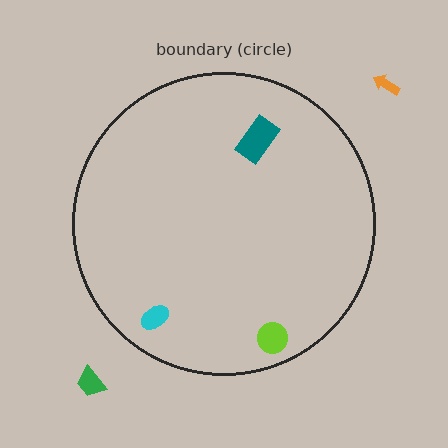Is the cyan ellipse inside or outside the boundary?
Inside.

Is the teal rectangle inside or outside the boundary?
Inside.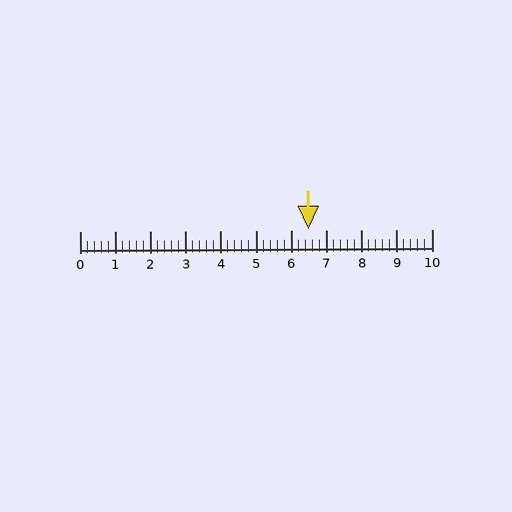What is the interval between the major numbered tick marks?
The major tick marks are spaced 1 units apart.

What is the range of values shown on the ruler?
The ruler shows values from 0 to 10.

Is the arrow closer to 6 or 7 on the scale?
The arrow is closer to 7.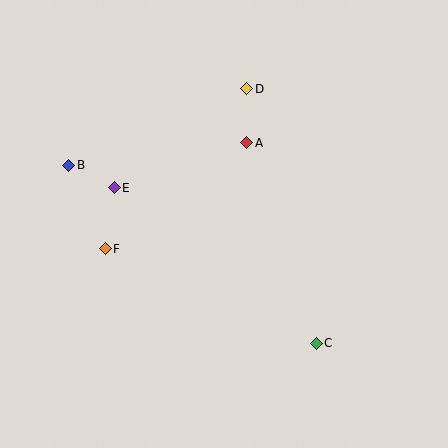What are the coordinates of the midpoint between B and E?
The midpoint between B and E is at (92, 177).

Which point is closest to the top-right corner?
Point D is closest to the top-right corner.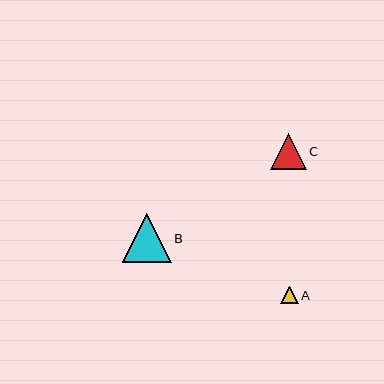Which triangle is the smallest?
Triangle A is the smallest with a size of approximately 18 pixels.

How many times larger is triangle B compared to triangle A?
Triangle B is approximately 2.8 times the size of triangle A.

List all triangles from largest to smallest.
From largest to smallest: B, C, A.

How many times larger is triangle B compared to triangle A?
Triangle B is approximately 2.8 times the size of triangle A.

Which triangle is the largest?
Triangle B is the largest with a size of approximately 49 pixels.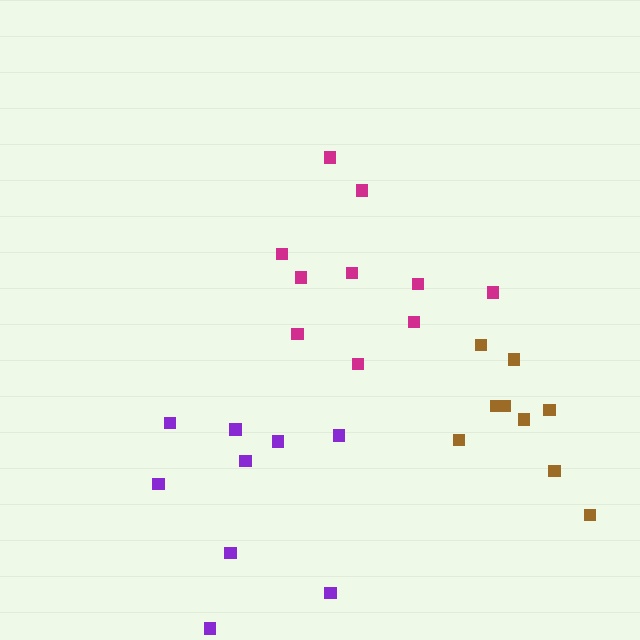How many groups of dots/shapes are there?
There are 3 groups.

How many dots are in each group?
Group 1: 9 dots, Group 2: 9 dots, Group 3: 10 dots (28 total).